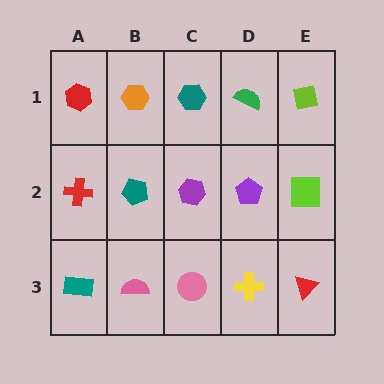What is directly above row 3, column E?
A lime square.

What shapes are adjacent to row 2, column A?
A red hexagon (row 1, column A), a teal rectangle (row 3, column A), a teal pentagon (row 2, column B).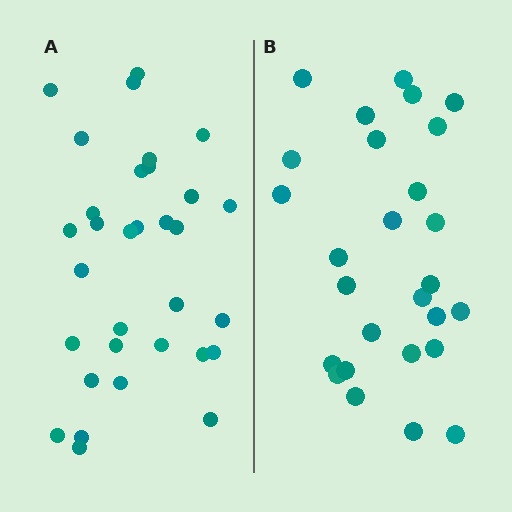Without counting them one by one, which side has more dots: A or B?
Region A (the left region) has more dots.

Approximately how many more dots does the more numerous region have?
Region A has about 5 more dots than region B.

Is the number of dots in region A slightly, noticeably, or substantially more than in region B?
Region A has only slightly more — the two regions are fairly close. The ratio is roughly 1.2 to 1.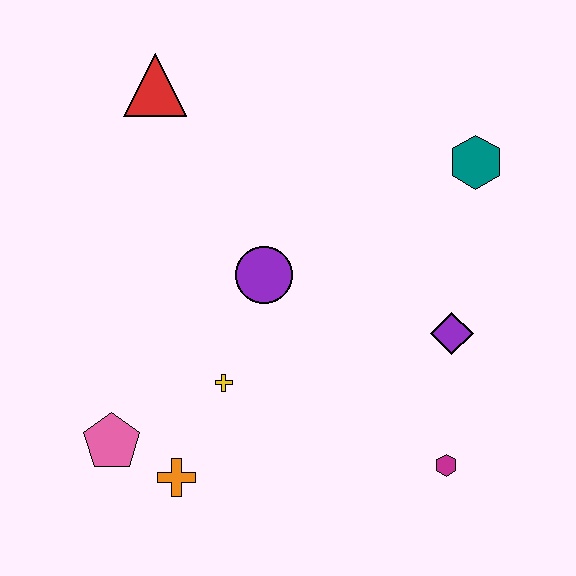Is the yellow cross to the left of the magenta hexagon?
Yes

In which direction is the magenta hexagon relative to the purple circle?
The magenta hexagon is below the purple circle.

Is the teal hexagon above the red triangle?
No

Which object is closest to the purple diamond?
The magenta hexagon is closest to the purple diamond.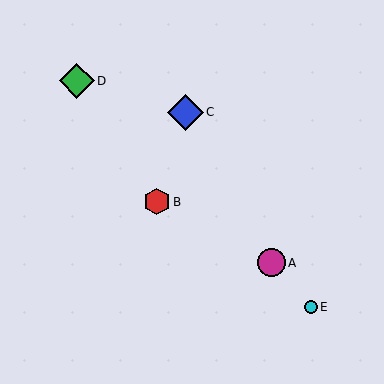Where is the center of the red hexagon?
The center of the red hexagon is at (157, 202).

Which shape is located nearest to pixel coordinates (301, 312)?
The cyan circle (labeled E) at (311, 307) is nearest to that location.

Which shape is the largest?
The blue diamond (labeled C) is the largest.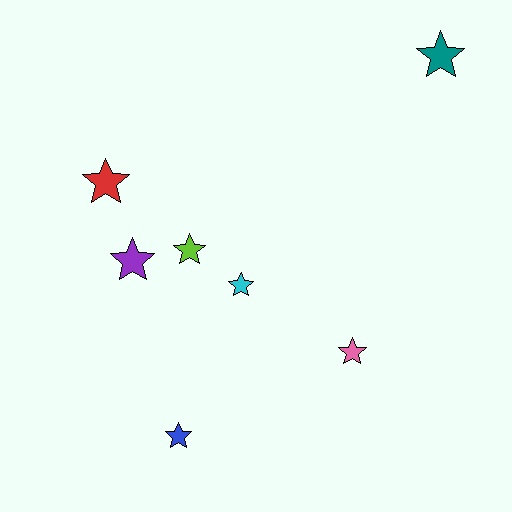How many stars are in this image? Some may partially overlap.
There are 7 stars.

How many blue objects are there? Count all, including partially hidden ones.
There is 1 blue object.